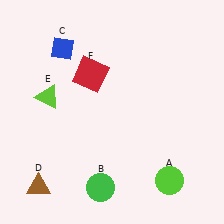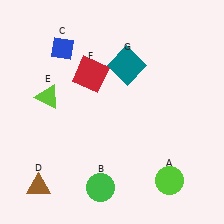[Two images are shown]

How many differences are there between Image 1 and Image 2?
There is 1 difference between the two images.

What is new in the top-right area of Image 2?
A teal square (G) was added in the top-right area of Image 2.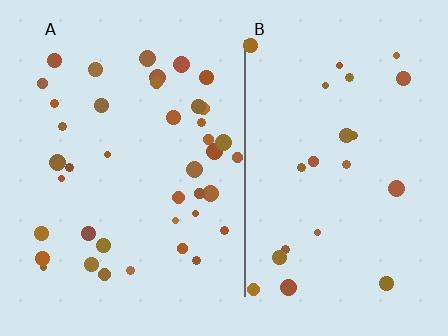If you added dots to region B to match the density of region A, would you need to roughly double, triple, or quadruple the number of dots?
Approximately double.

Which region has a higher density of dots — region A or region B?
A (the left).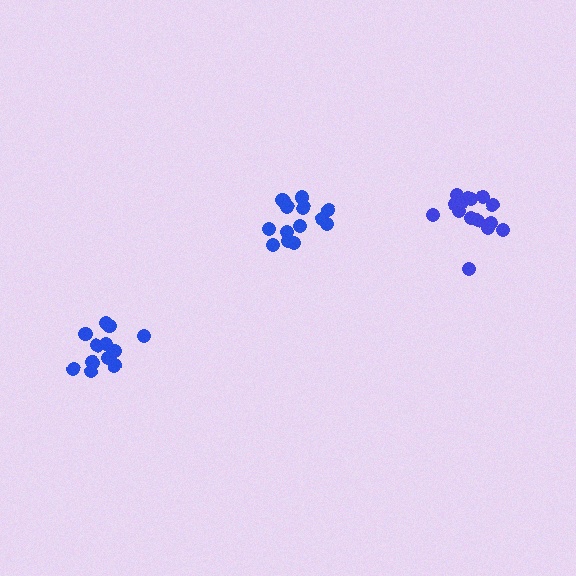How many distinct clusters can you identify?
There are 3 distinct clusters.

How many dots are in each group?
Group 1: 12 dots, Group 2: 15 dots, Group 3: 14 dots (41 total).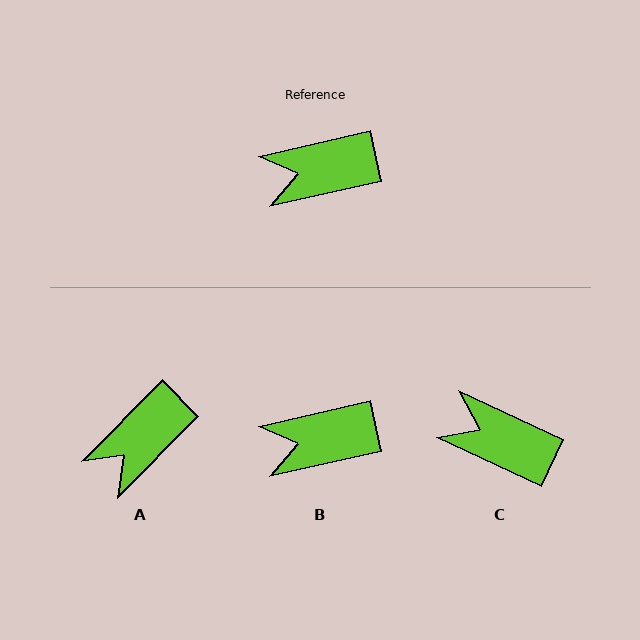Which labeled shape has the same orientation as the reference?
B.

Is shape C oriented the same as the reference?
No, it is off by about 38 degrees.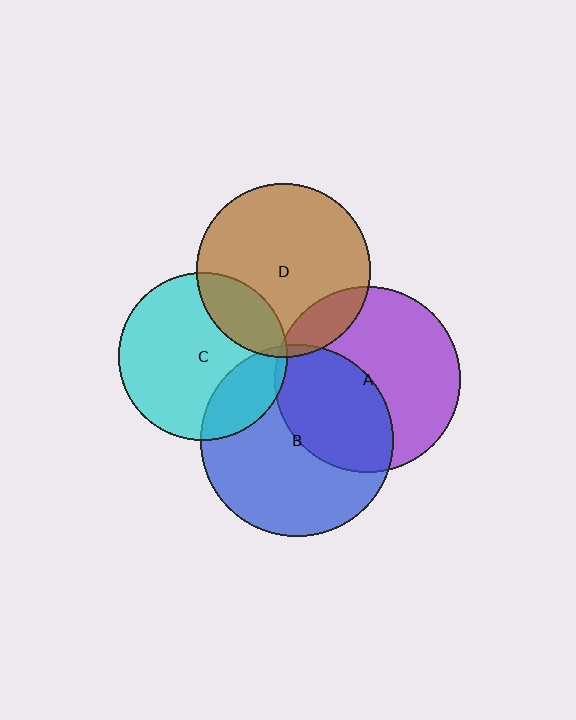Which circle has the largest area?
Circle B (blue).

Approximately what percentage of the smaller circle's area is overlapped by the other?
Approximately 40%.